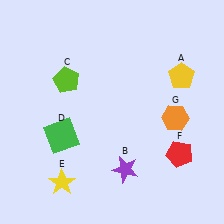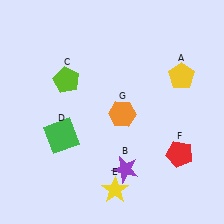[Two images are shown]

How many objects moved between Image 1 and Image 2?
2 objects moved between the two images.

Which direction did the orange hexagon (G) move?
The orange hexagon (G) moved left.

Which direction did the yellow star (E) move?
The yellow star (E) moved right.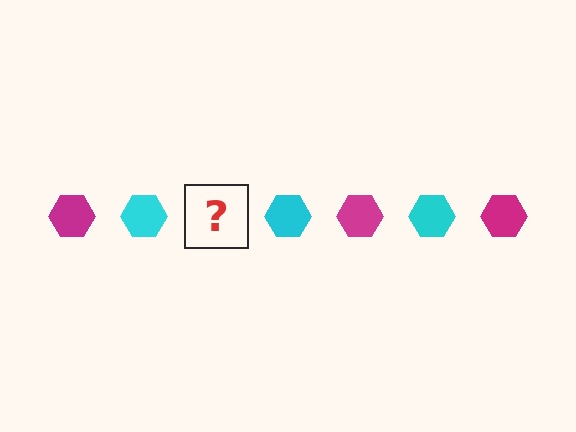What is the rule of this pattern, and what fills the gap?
The rule is that the pattern cycles through magenta, cyan hexagons. The gap should be filled with a magenta hexagon.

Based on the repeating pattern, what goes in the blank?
The blank should be a magenta hexagon.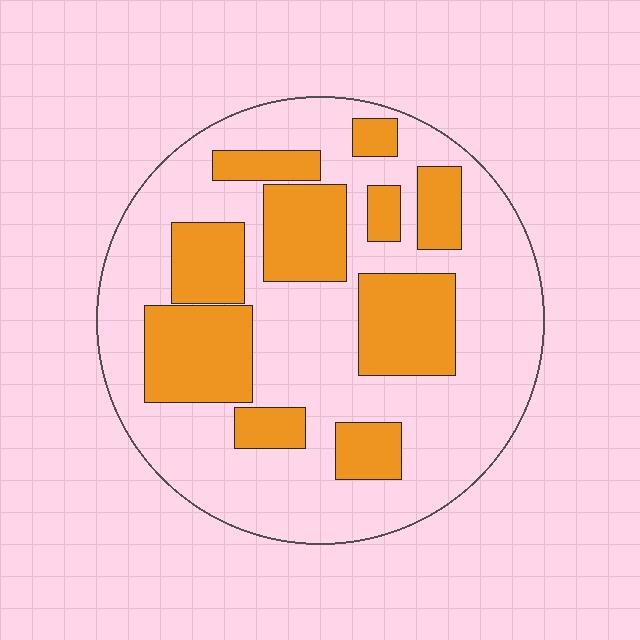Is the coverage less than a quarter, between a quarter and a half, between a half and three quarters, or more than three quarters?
Between a quarter and a half.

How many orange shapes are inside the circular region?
10.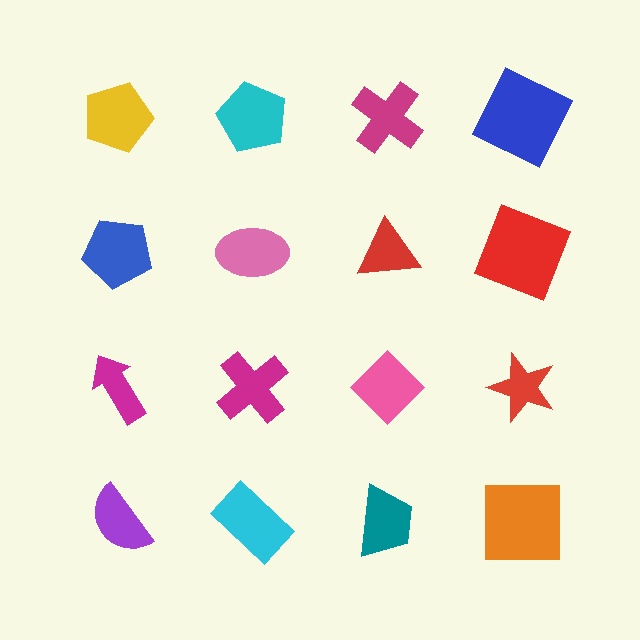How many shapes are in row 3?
4 shapes.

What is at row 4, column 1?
A purple semicircle.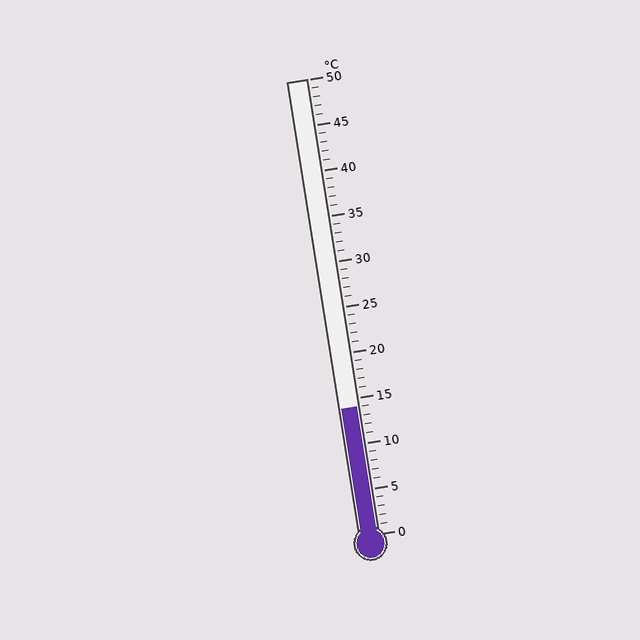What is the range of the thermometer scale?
The thermometer scale ranges from 0°C to 50°C.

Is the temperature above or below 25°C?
The temperature is below 25°C.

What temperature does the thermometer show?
The thermometer shows approximately 14°C.